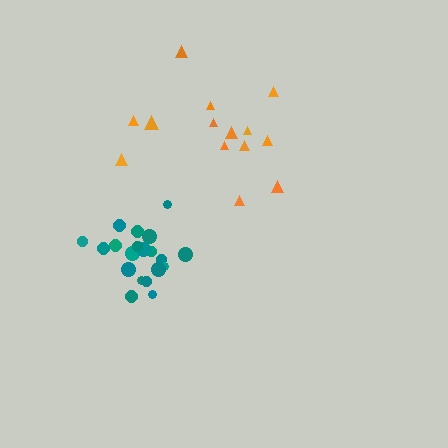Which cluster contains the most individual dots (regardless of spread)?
Teal (20).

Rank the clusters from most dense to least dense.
teal, orange.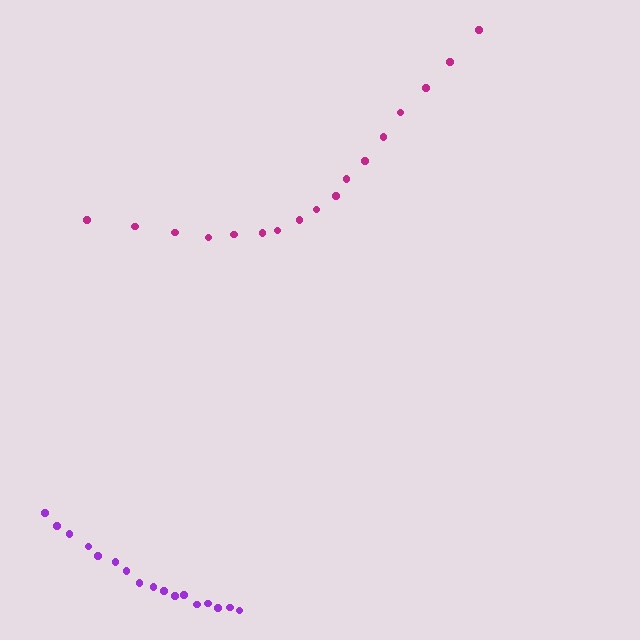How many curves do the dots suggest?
There are 2 distinct paths.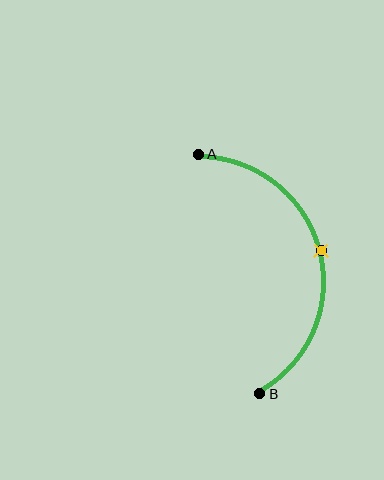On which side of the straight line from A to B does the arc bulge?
The arc bulges to the right of the straight line connecting A and B.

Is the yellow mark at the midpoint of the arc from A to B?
Yes. The yellow mark lies on the arc at equal arc-length from both A and B — it is the arc midpoint.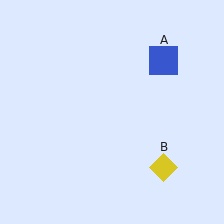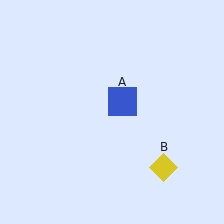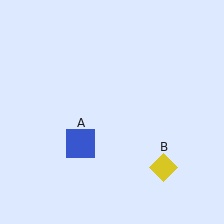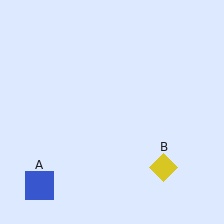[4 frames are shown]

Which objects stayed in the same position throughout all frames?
Yellow diamond (object B) remained stationary.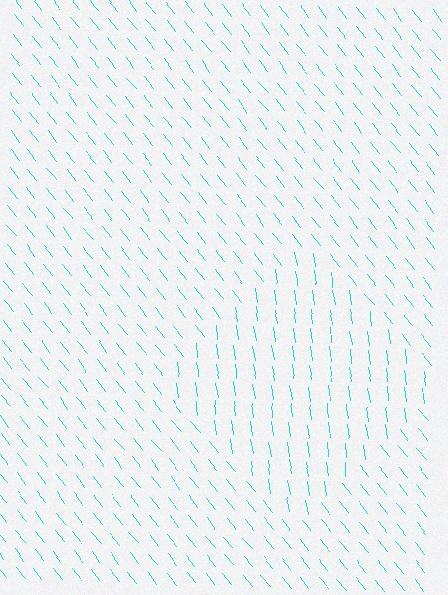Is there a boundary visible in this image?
Yes, there is a texture boundary formed by a change in line orientation.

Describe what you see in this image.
The image is filled with small cyan line segments. A diamond region in the image has lines oriented differently from the surrounding lines, creating a visible texture boundary.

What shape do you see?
I see a diamond.